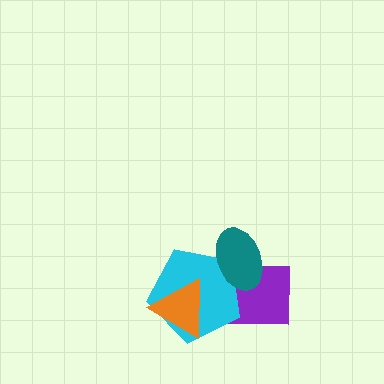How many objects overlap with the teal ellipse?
2 objects overlap with the teal ellipse.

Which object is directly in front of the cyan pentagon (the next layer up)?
The orange triangle is directly in front of the cyan pentagon.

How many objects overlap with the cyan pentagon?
3 objects overlap with the cyan pentagon.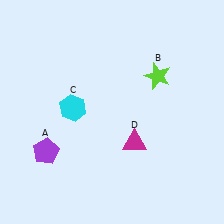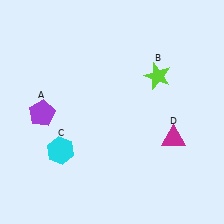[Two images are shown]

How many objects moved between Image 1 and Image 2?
3 objects moved between the two images.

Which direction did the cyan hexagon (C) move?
The cyan hexagon (C) moved down.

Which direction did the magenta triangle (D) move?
The magenta triangle (D) moved right.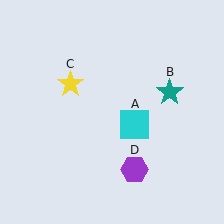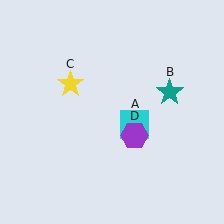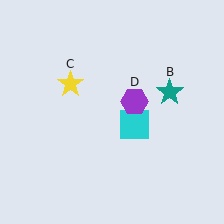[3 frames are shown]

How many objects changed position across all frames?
1 object changed position: purple hexagon (object D).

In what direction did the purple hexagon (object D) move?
The purple hexagon (object D) moved up.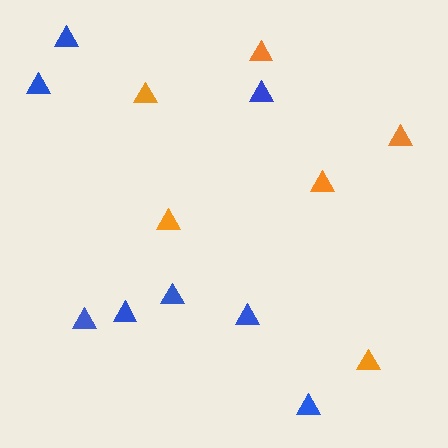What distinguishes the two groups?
There are 2 groups: one group of orange triangles (6) and one group of blue triangles (8).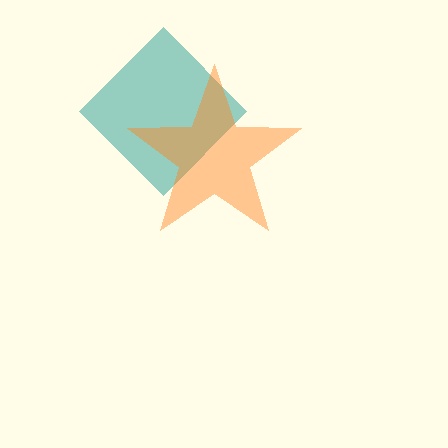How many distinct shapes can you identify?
There are 2 distinct shapes: a teal diamond, an orange star.